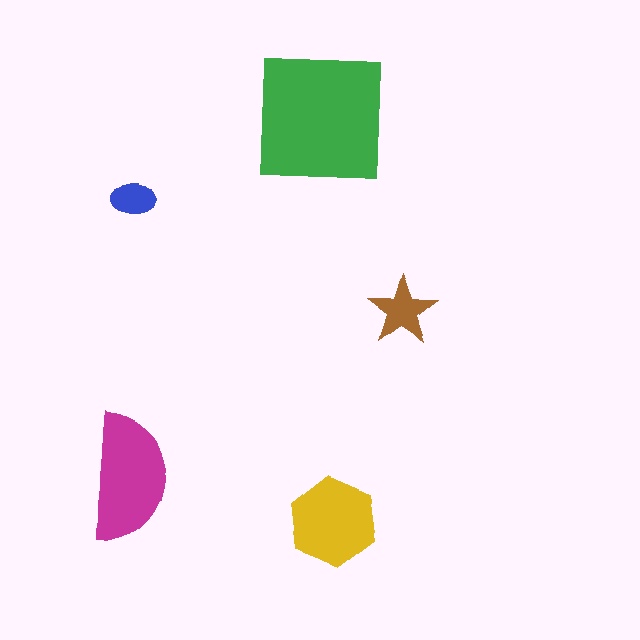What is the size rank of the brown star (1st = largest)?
4th.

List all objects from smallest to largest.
The blue ellipse, the brown star, the yellow hexagon, the magenta semicircle, the green square.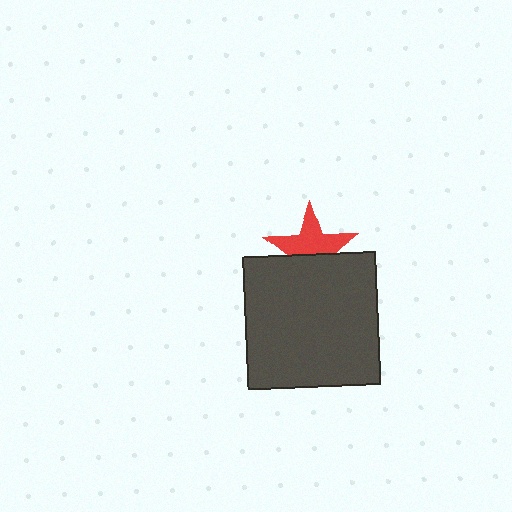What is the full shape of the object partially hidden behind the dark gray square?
The partially hidden object is a red star.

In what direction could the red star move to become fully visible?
The red star could move up. That would shift it out from behind the dark gray square entirely.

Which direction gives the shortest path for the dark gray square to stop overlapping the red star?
Moving down gives the shortest separation.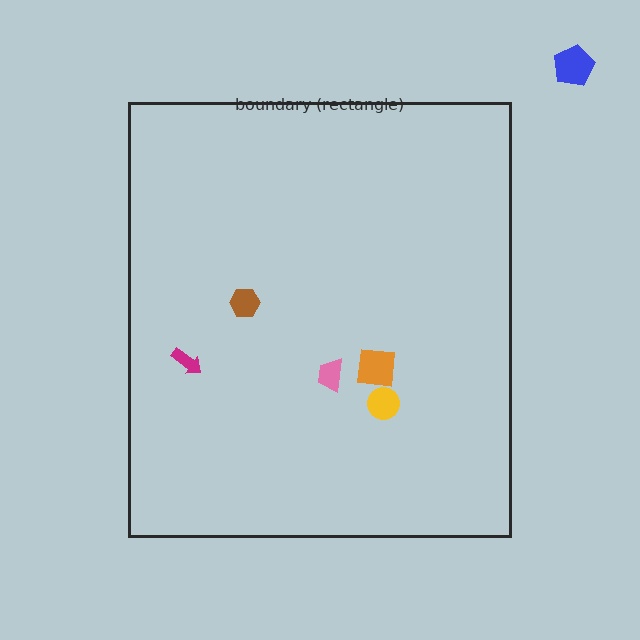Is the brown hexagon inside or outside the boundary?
Inside.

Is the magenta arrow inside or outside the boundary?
Inside.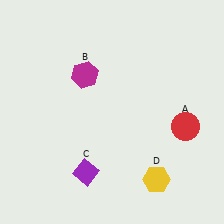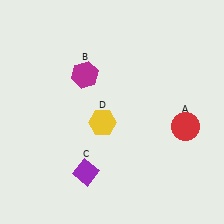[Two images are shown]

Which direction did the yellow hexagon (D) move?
The yellow hexagon (D) moved up.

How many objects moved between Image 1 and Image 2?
1 object moved between the two images.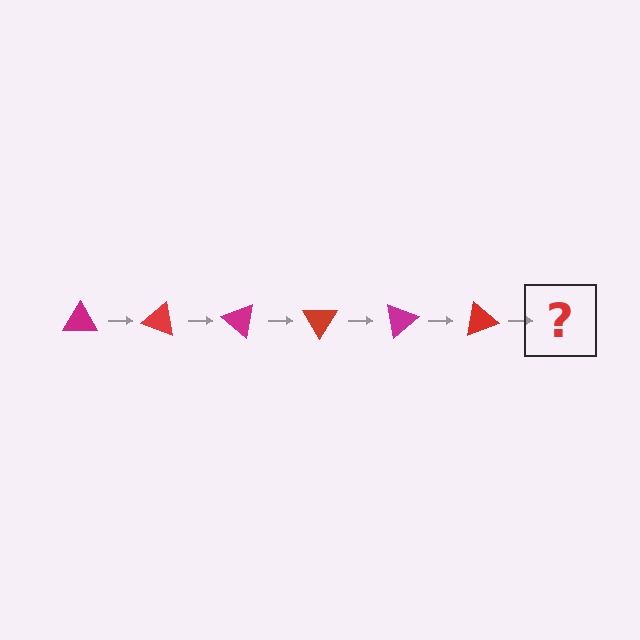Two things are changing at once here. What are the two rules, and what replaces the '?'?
The two rules are that it rotates 20 degrees each step and the color cycles through magenta and red. The '?' should be a magenta triangle, rotated 120 degrees from the start.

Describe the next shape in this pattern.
It should be a magenta triangle, rotated 120 degrees from the start.